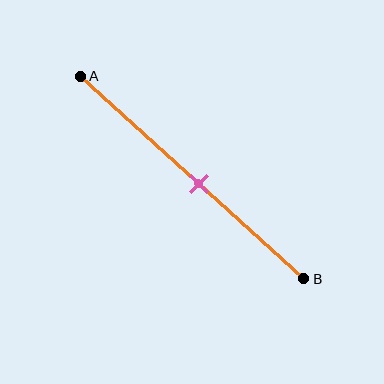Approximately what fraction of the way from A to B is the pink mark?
The pink mark is approximately 55% of the way from A to B.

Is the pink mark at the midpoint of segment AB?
No, the mark is at about 55% from A, not at the 50% midpoint.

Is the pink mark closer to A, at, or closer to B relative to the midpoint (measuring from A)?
The pink mark is closer to point B than the midpoint of segment AB.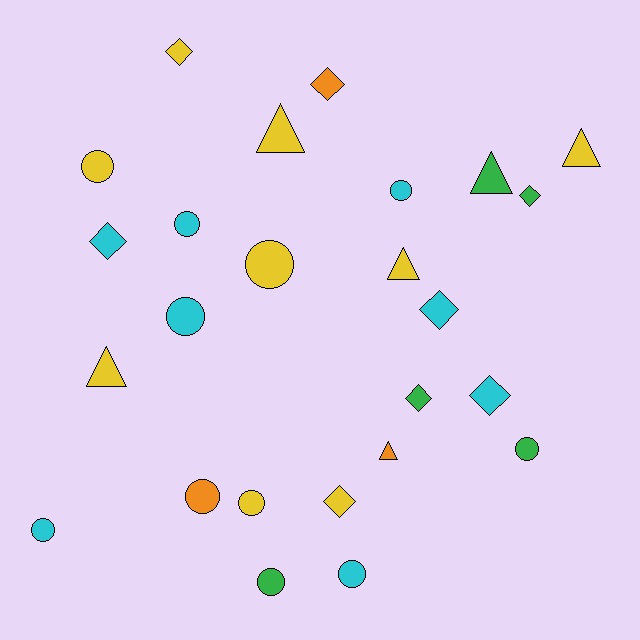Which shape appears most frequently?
Circle, with 11 objects.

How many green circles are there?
There are 2 green circles.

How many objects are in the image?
There are 25 objects.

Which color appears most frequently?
Yellow, with 9 objects.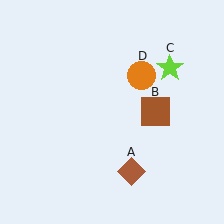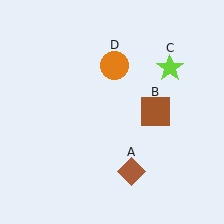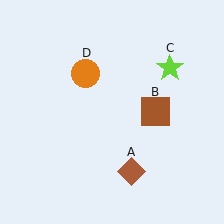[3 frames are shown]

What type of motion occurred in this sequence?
The orange circle (object D) rotated counterclockwise around the center of the scene.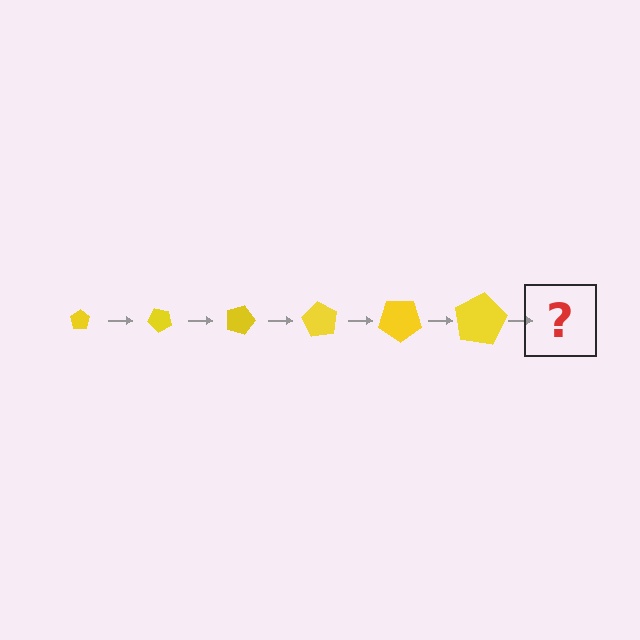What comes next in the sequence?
The next element should be a pentagon, larger than the previous one and rotated 270 degrees from the start.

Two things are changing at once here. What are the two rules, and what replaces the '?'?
The two rules are that the pentagon grows larger each step and it rotates 45 degrees each step. The '?' should be a pentagon, larger than the previous one and rotated 270 degrees from the start.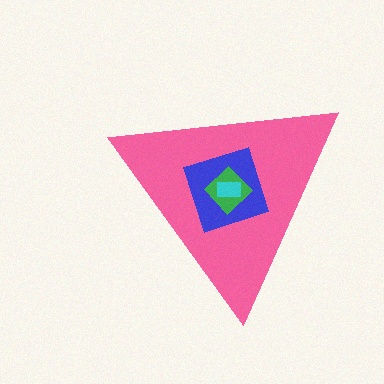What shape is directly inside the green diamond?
The cyan rectangle.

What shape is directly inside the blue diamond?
The green diamond.